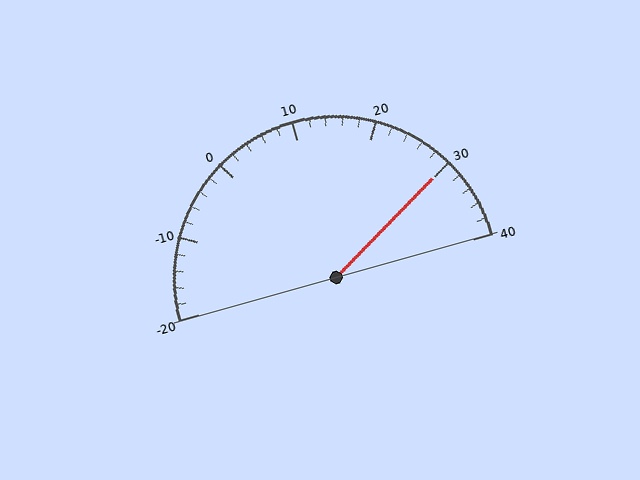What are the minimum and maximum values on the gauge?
The gauge ranges from -20 to 40.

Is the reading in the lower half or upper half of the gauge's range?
The reading is in the upper half of the range (-20 to 40).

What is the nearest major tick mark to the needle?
The nearest major tick mark is 30.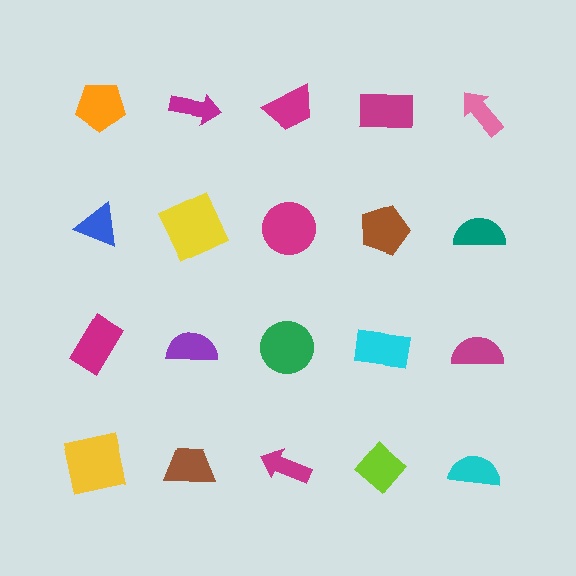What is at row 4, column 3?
A magenta arrow.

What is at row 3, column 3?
A green circle.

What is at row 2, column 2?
A yellow square.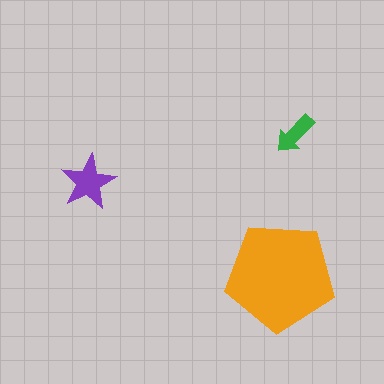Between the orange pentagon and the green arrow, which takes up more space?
The orange pentagon.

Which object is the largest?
The orange pentagon.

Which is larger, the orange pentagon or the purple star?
The orange pentagon.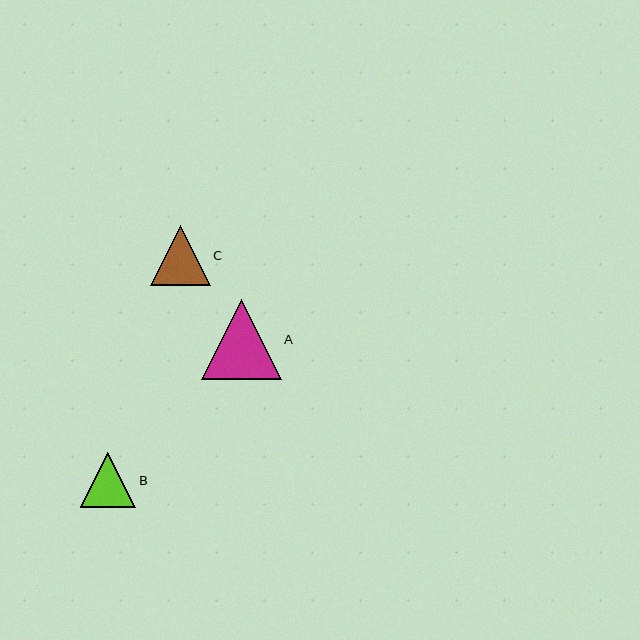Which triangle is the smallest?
Triangle B is the smallest with a size of approximately 56 pixels.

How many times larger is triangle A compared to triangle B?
Triangle A is approximately 1.4 times the size of triangle B.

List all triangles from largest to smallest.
From largest to smallest: A, C, B.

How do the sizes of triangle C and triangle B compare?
Triangle C and triangle B are approximately the same size.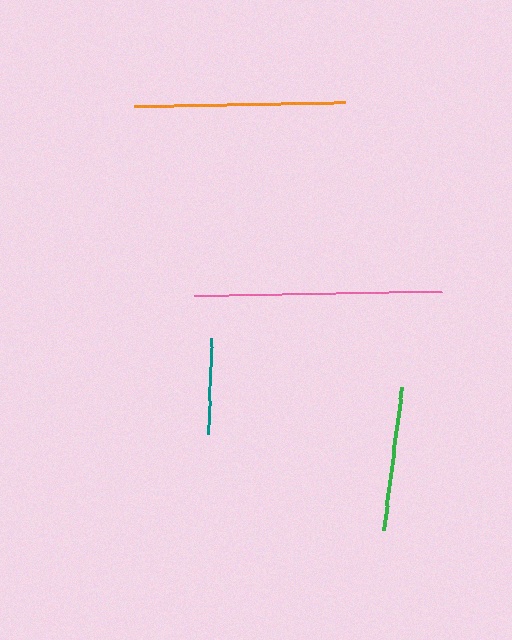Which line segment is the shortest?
The teal line is the shortest at approximately 97 pixels.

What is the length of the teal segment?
The teal segment is approximately 97 pixels long.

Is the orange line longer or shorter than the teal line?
The orange line is longer than the teal line.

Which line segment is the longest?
The pink line is the longest at approximately 247 pixels.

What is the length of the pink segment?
The pink segment is approximately 247 pixels long.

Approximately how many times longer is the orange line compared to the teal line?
The orange line is approximately 2.2 times the length of the teal line.